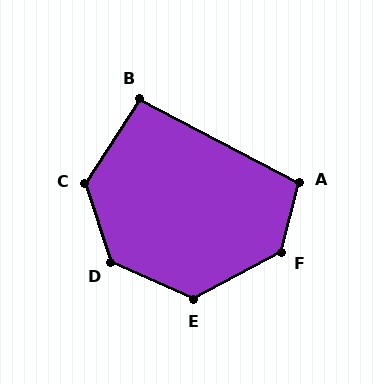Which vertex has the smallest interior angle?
B, at approximately 95 degrees.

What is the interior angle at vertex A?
Approximately 103 degrees (obtuse).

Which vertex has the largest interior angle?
F, at approximately 133 degrees.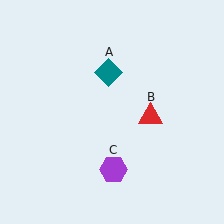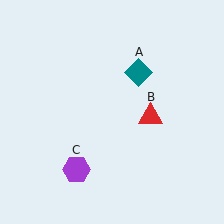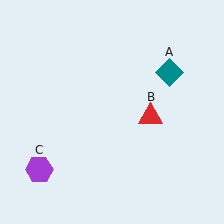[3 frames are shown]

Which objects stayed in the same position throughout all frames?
Red triangle (object B) remained stationary.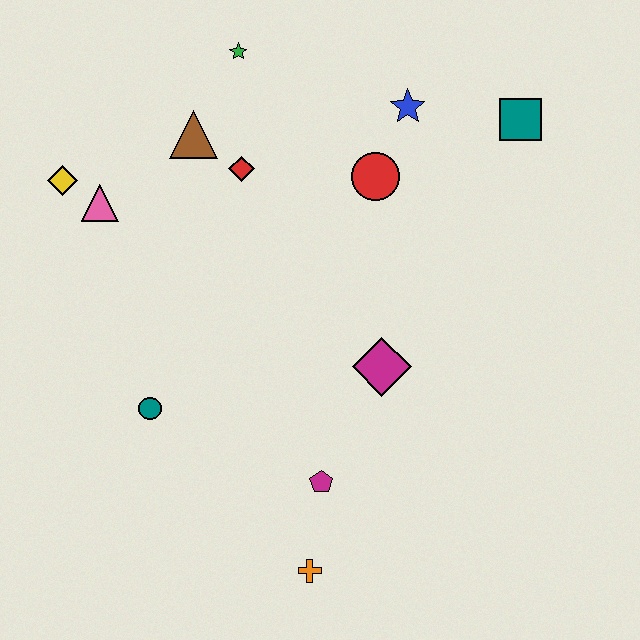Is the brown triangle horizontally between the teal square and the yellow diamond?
Yes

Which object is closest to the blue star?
The red circle is closest to the blue star.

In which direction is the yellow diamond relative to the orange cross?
The yellow diamond is above the orange cross.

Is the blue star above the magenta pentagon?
Yes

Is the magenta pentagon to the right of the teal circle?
Yes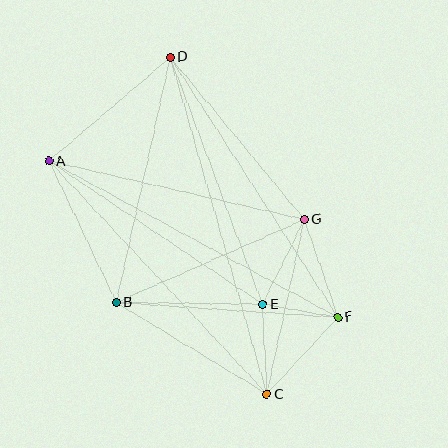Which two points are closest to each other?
Points E and F are closest to each other.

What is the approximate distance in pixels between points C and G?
The distance between C and G is approximately 179 pixels.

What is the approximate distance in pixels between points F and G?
The distance between F and G is approximately 104 pixels.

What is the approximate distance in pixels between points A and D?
The distance between A and D is approximately 160 pixels.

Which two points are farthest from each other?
Points C and D are farthest from each other.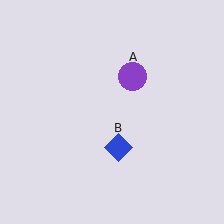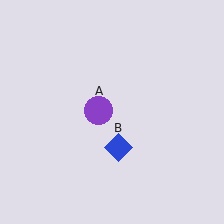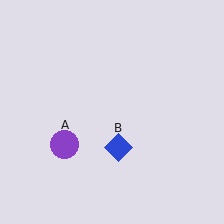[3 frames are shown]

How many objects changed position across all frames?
1 object changed position: purple circle (object A).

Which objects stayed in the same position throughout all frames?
Blue diamond (object B) remained stationary.